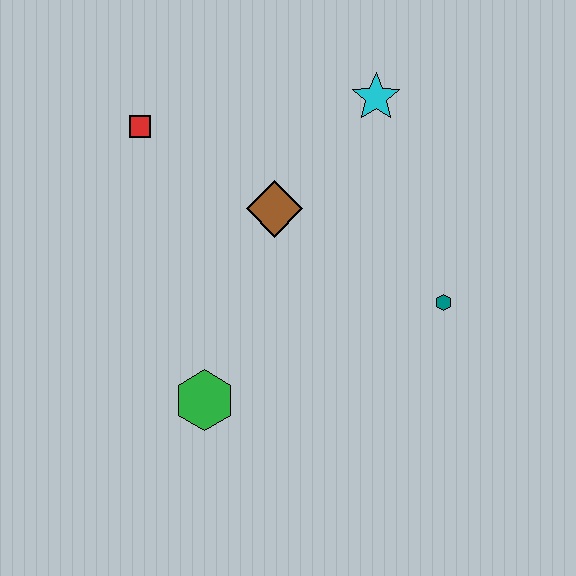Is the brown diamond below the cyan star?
Yes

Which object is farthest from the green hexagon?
The cyan star is farthest from the green hexagon.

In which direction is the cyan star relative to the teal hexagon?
The cyan star is above the teal hexagon.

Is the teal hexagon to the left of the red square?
No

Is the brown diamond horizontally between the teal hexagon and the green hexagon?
Yes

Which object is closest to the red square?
The brown diamond is closest to the red square.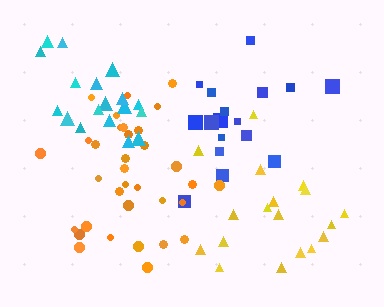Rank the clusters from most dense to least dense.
cyan, orange, yellow, blue.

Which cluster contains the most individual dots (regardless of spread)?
Orange (34).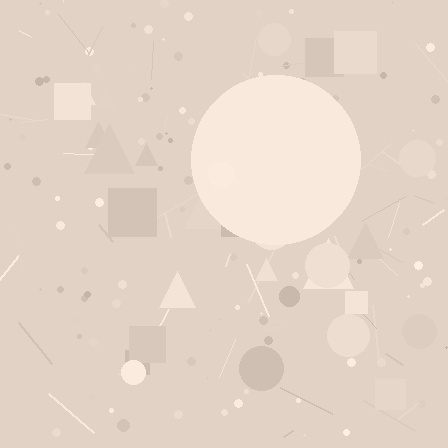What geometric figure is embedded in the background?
A circle is embedded in the background.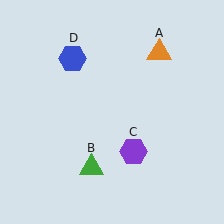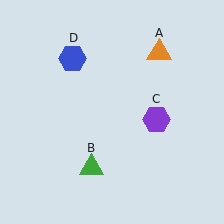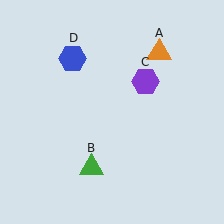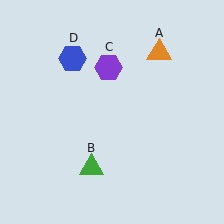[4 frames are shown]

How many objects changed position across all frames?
1 object changed position: purple hexagon (object C).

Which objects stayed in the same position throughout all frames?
Orange triangle (object A) and green triangle (object B) and blue hexagon (object D) remained stationary.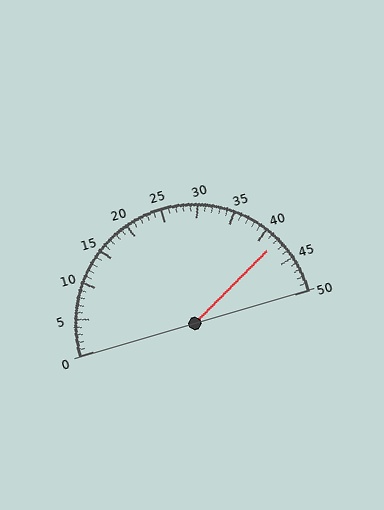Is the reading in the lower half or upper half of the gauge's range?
The reading is in the upper half of the range (0 to 50).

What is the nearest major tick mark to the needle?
The nearest major tick mark is 40.